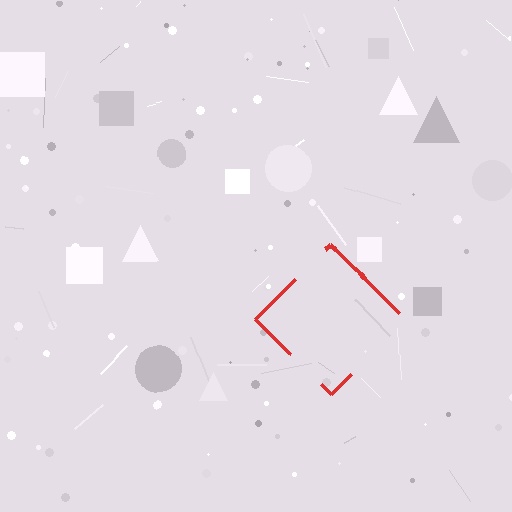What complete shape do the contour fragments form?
The contour fragments form a diamond.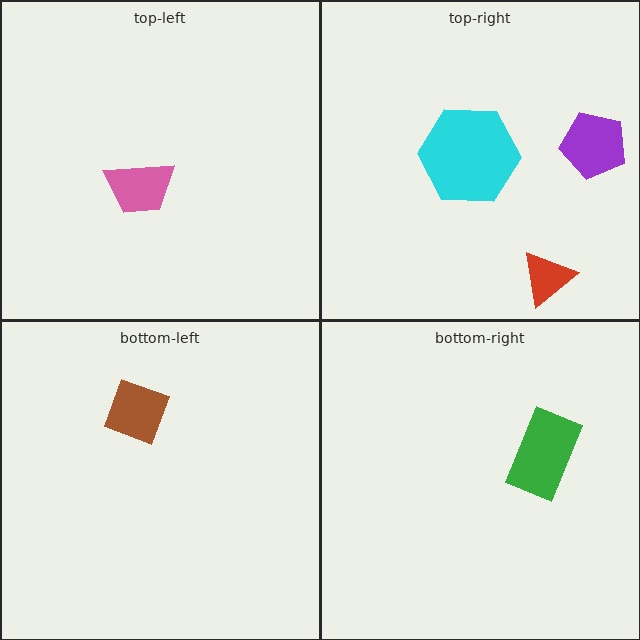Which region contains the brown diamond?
The bottom-left region.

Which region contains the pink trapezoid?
The top-left region.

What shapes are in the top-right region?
The red triangle, the purple pentagon, the cyan hexagon.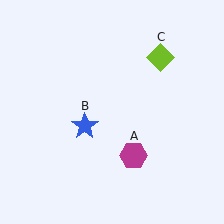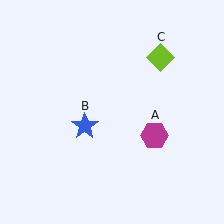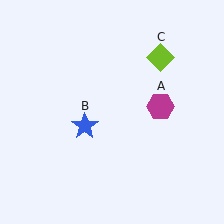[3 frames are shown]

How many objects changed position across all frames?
1 object changed position: magenta hexagon (object A).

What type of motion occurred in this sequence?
The magenta hexagon (object A) rotated counterclockwise around the center of the scene.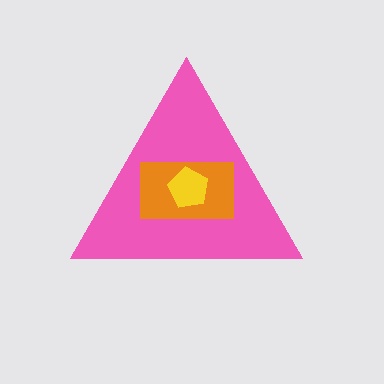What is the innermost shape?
The yellow pentagon.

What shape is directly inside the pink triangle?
The orange rectangle.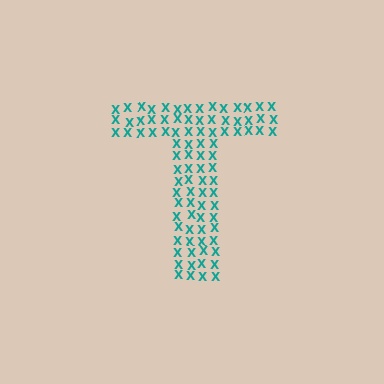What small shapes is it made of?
It is made of small letter X's.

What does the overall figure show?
The overall figure shows the letter T.